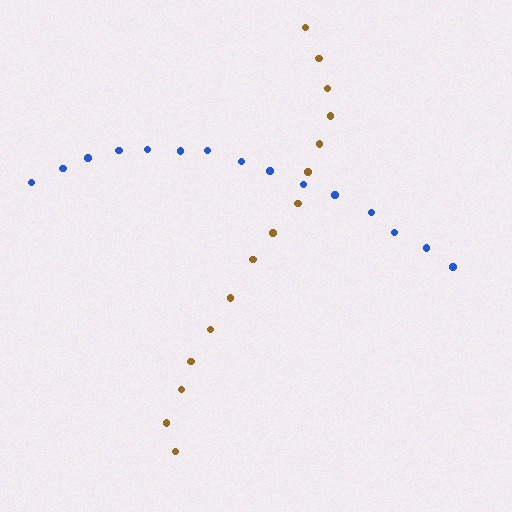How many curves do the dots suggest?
There are 2 distinct paths.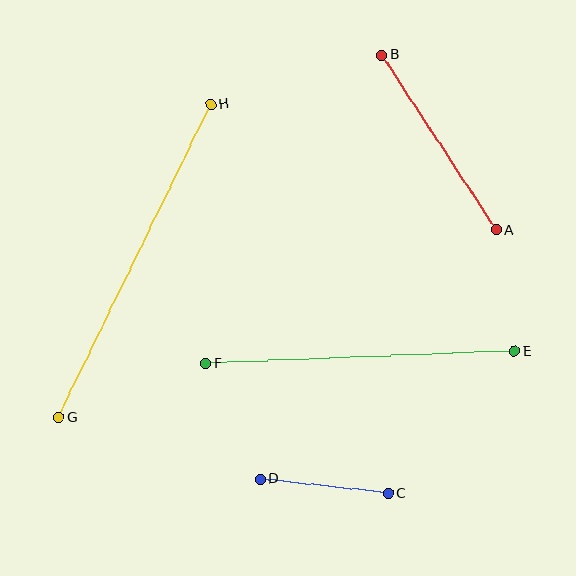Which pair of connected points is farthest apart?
Points G and H are farthest apart.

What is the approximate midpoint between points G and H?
The midpoint is at approximately (135, 261) pixels.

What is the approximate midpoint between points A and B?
The midpoint is at approximately (439, 142) pixels.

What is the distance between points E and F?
The distance is approximately 309 pixels.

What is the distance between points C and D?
The distance is approximately 129 pixels.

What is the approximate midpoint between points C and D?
The midpoint is at approximately (324, 486) pixels.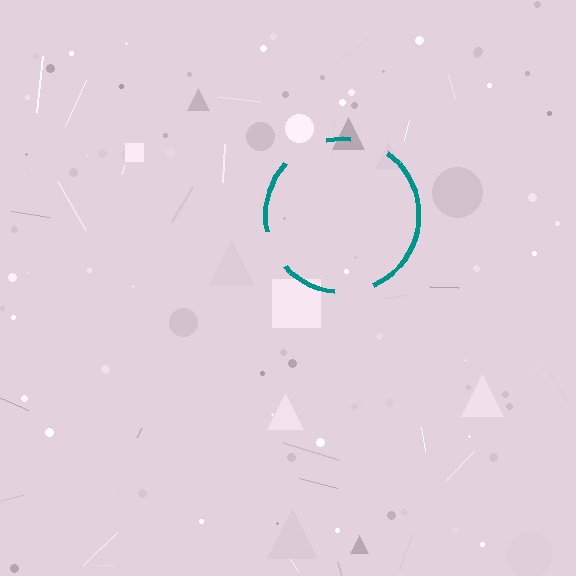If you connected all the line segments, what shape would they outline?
They would outline a circle.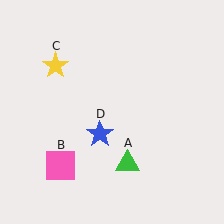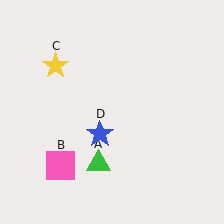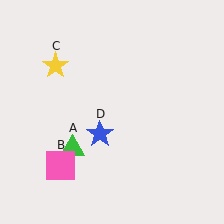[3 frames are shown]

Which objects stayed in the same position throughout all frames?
Pink square (object B) and yellow star (object C) and blue star (object D) remained stationary.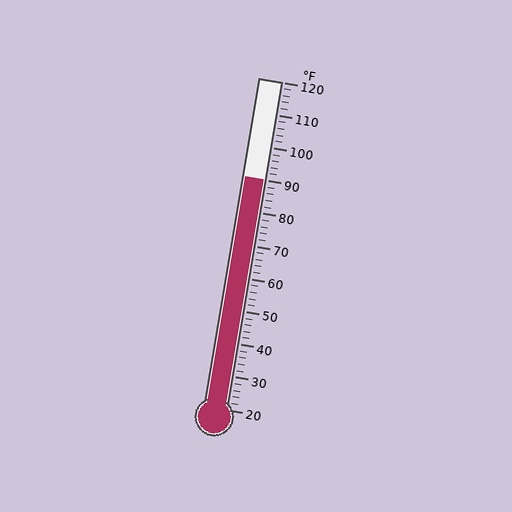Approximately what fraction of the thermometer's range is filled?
The thermometer is filled to approximately 70% of its range.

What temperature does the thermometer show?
The thermometer shows approximately 90°F.